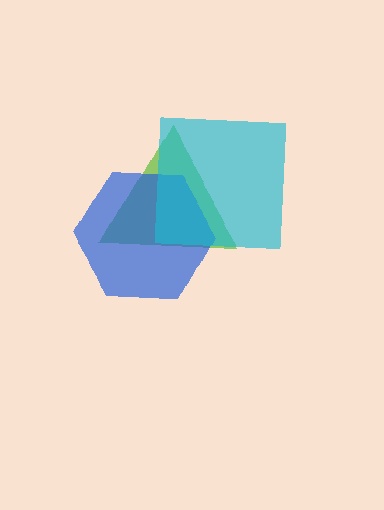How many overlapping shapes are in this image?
There are 3 overlapping shapes in the image.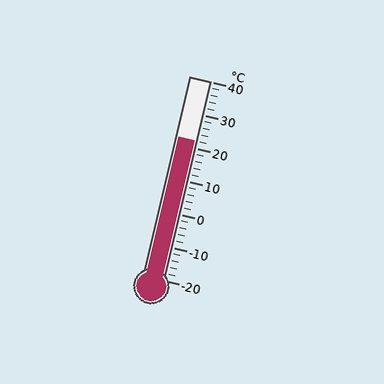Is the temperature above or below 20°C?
The temperature is above 20°C.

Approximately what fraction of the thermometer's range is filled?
The thermometer is filled to approximately 70% of its range.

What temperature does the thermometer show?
The thermometer shows approximately 22°C.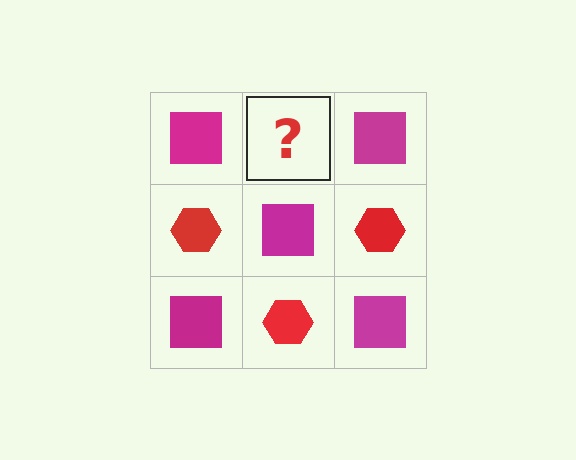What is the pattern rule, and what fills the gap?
The rule is that it alternates magenta square and red hexagon in a checkerboard pattern. The gap should be filled with a red hexagon.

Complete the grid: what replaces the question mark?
The question mark should be replaced with a red hexagon.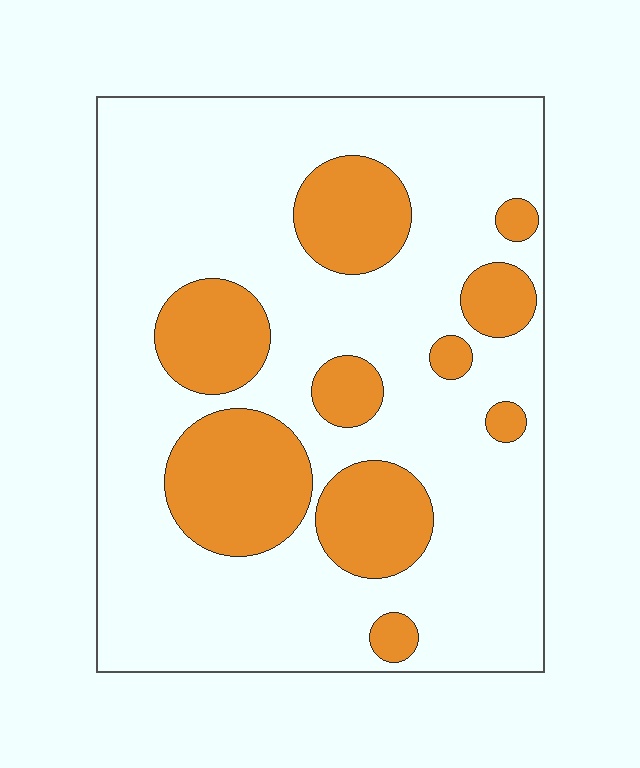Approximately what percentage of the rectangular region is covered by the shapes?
Approximately 25%.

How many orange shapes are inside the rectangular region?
10.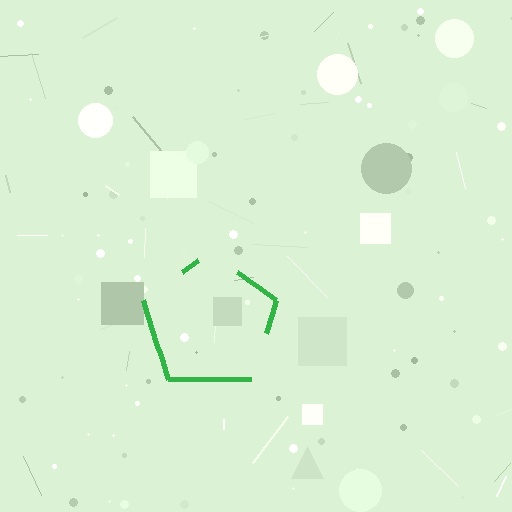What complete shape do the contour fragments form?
The contour fragments form a pentagon.